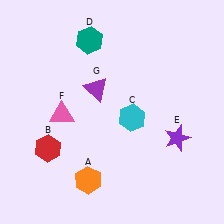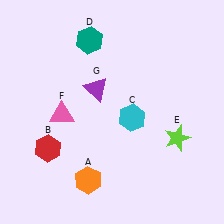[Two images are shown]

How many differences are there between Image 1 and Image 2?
There is 1 difference between the two images.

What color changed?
The star (E) changed from purple in Image 1 to lime in Image 2.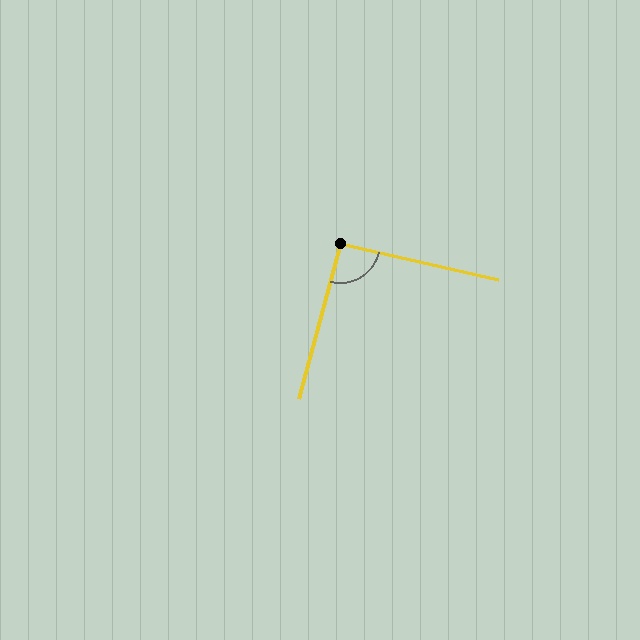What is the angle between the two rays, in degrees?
Approximately 92 degrees.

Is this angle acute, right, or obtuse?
It is approximately a right angle.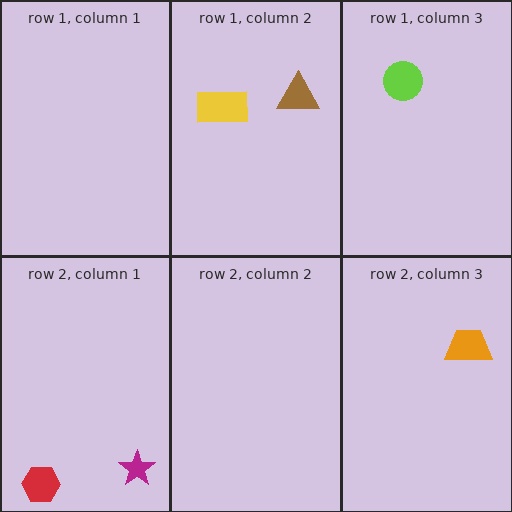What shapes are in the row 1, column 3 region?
The lime circle.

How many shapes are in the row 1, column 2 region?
2.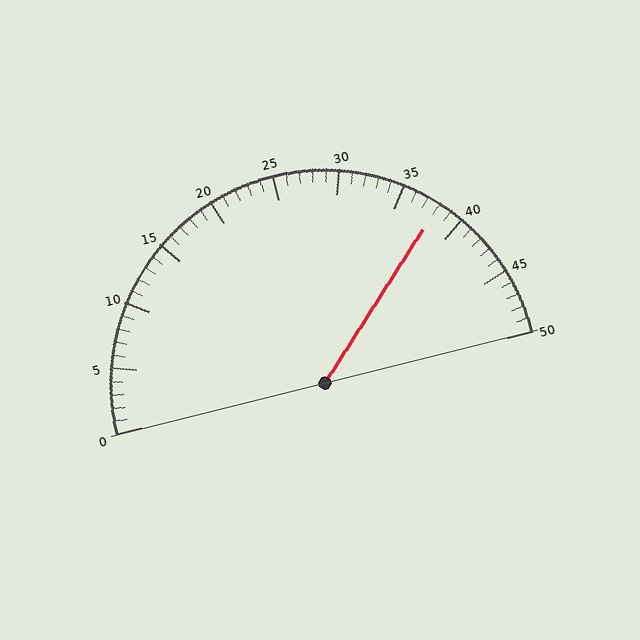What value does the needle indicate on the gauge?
The needle indicates approximately 38.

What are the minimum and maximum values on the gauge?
The gauge ranges from 0 to 50.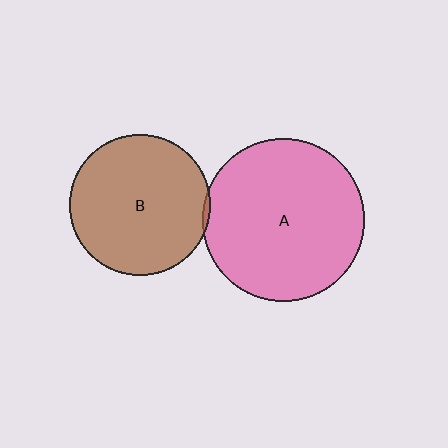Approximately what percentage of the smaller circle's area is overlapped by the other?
Approximately 5%.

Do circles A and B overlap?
Yes.